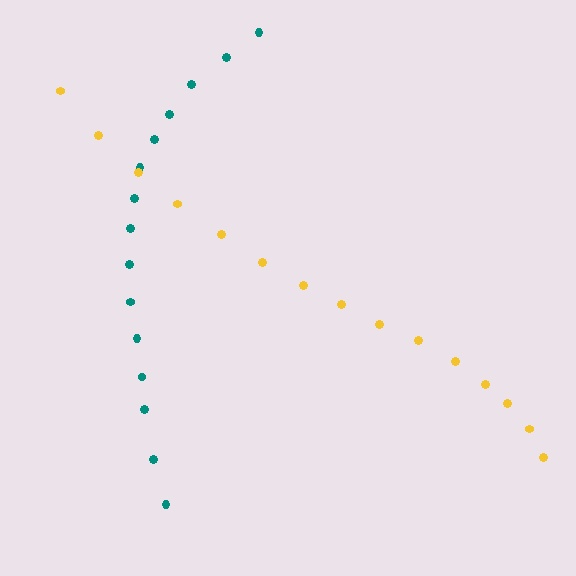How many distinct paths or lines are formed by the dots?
There are 2 distinct paths.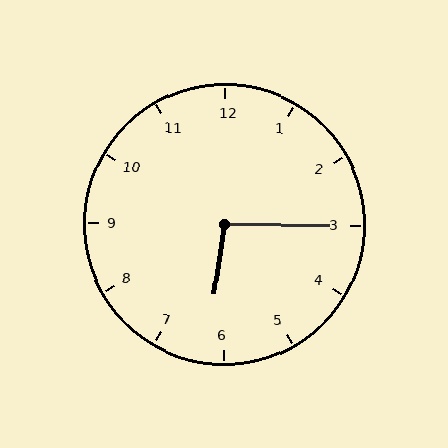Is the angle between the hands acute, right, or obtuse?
It is obtuse.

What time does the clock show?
6:15.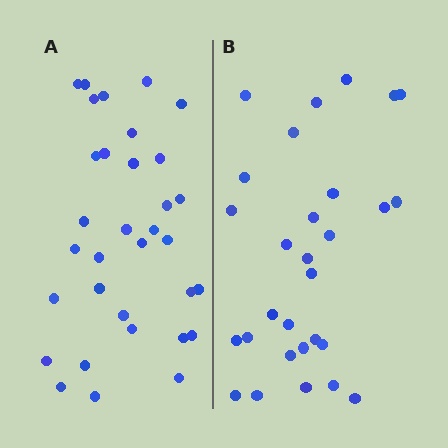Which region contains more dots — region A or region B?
Region A (the left region) has more dots.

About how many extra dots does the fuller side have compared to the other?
Region A has about 4 more dots than region B.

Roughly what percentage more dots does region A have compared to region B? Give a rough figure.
About 15% more.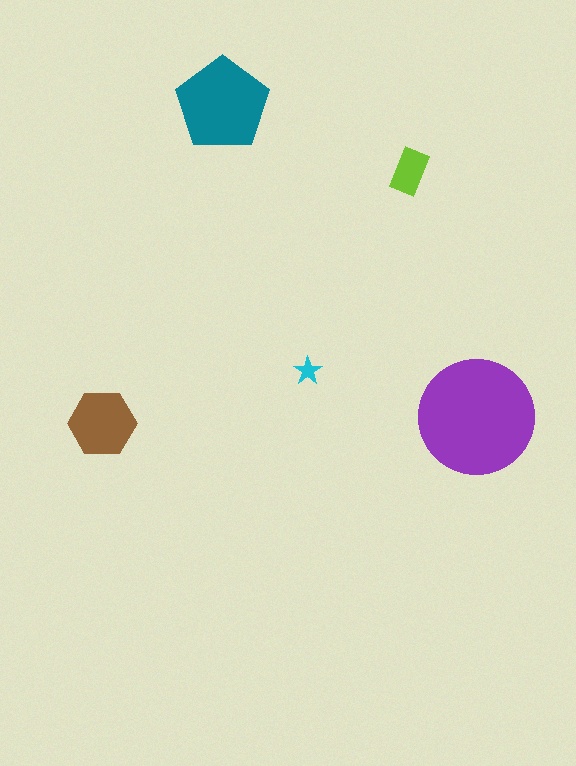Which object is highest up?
The teal pentagon is topmost.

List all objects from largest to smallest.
The purple circle, the teal pentagon, the brown hexagon, the lime rectangle, the cyan star.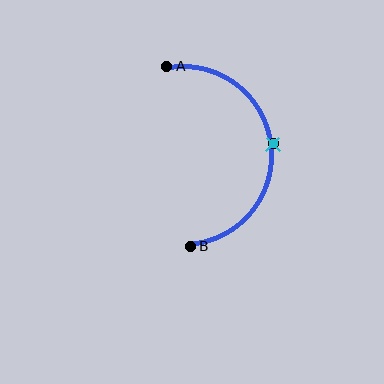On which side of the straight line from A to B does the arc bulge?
The arc bulges to the right of the straight line connecting A and B.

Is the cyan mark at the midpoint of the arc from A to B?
Yes. The cyan mark lies on the arc at equal arc-length from both A and B — it is the arc midpoint.